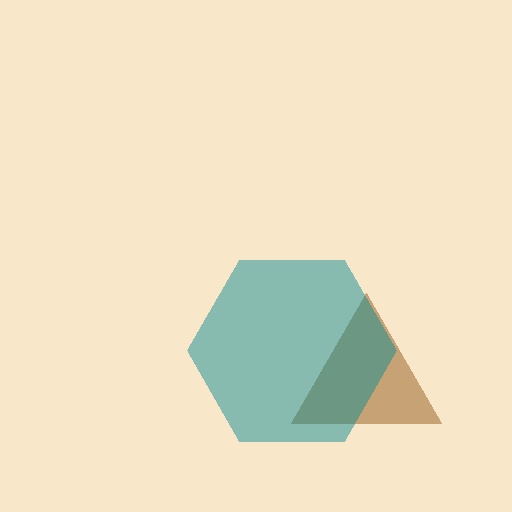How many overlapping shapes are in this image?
There are 2 overlapping shapes in the image.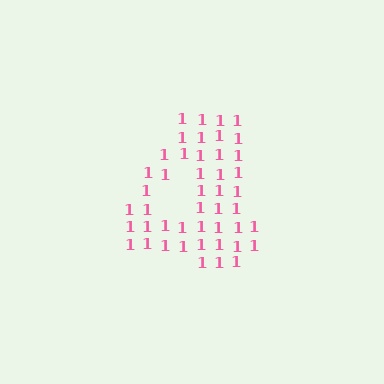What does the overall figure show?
The overall figure shows the digit 4.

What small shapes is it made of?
It is made of small digit 1's.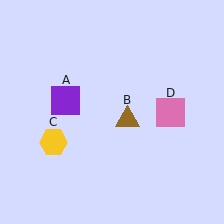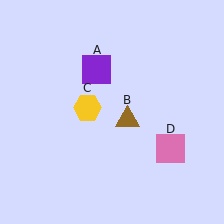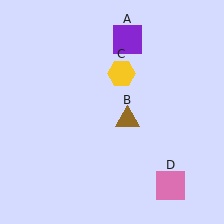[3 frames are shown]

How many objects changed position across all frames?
3 objects changed position: purple square (object A), yellow hexagon (object C), pink square (object D).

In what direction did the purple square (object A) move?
The purple square (object A) moved up and to the right.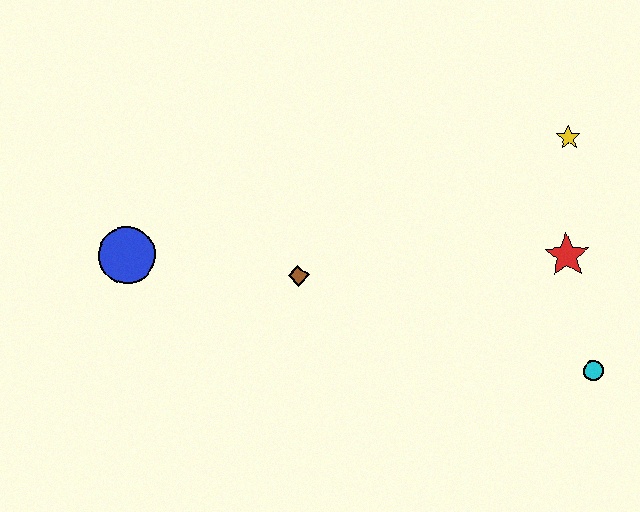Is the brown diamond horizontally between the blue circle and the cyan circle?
Yes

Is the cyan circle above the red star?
No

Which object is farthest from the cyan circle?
The blue circle is farthest from the cyan circle.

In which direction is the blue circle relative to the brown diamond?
The blue circle is to the left of the brown diamond.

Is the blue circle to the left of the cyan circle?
Yes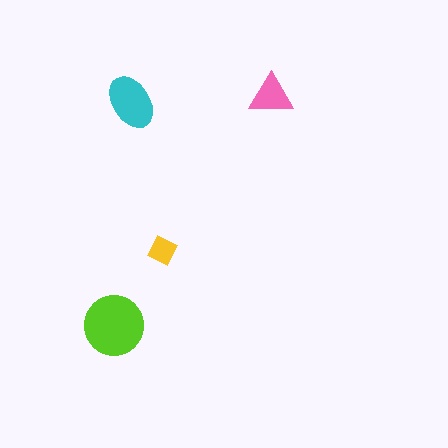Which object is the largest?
The lime circle.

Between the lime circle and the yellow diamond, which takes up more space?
The lime circle.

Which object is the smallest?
The yellow diamond.